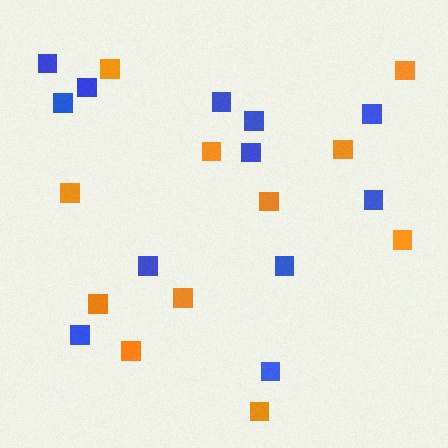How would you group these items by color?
There are 2 groups: one group of orange squares (11) and one group of blue squares (12).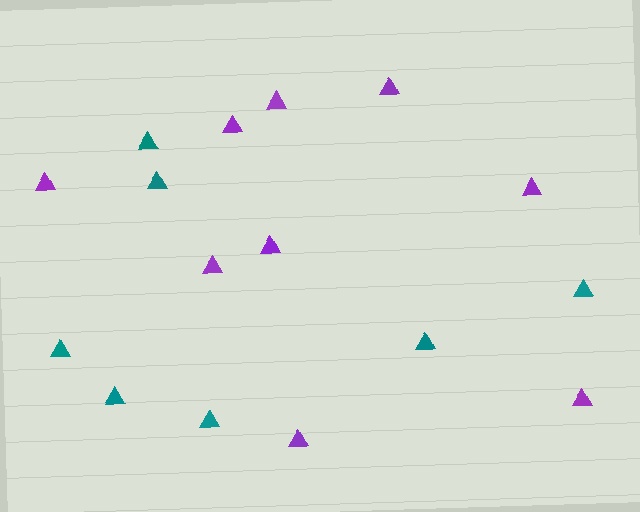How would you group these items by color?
There are 2 groups: one group of teal triangles (7) and one group of purple triangles (9).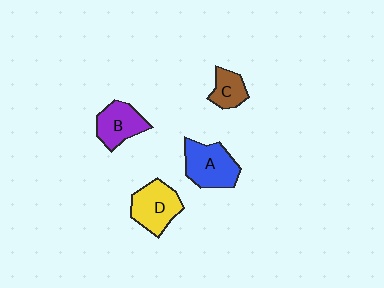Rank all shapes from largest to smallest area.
From largest to smallest: A (blue), D (yellow), B (purple), C (brown).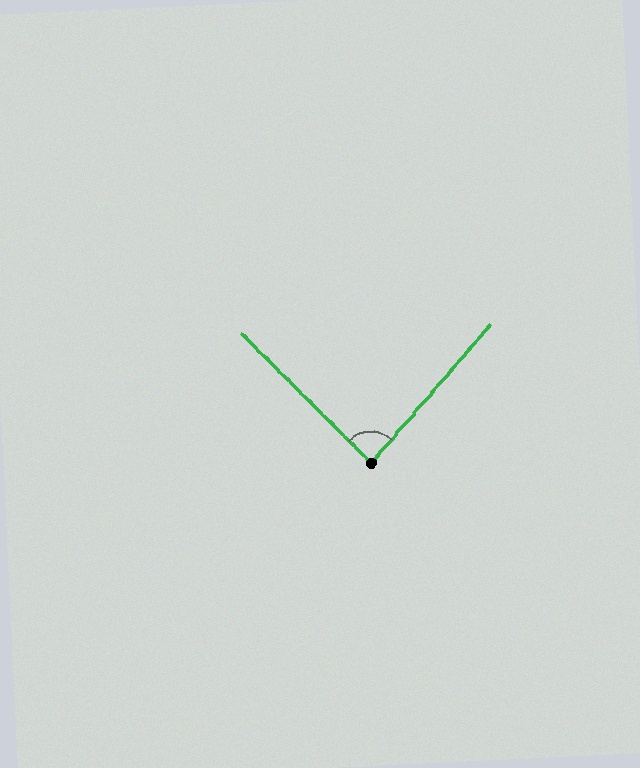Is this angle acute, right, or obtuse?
It is approximately a right angle.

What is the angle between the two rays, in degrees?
Approximately 86 degrees.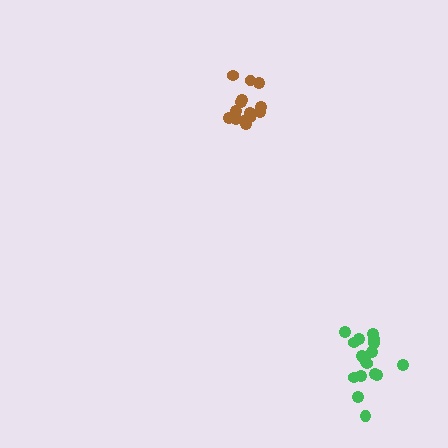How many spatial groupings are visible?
There are 2 spatial groupings.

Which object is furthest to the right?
The green cluster is rightmost.